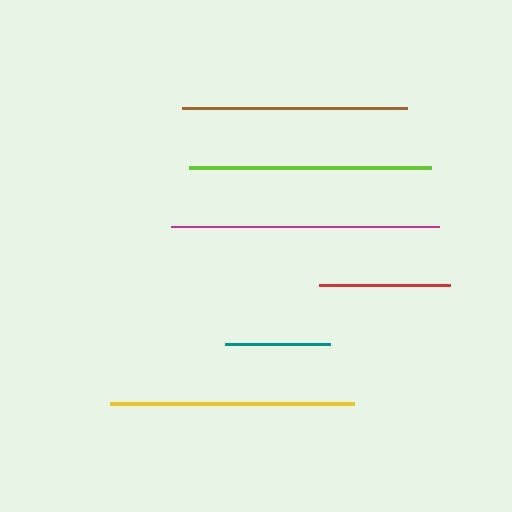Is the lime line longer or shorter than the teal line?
The lime line is longer than the teal line.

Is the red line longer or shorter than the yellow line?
The yellow line is longer than the red line.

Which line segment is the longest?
The magenta line is the longest at approximately 268 pixels.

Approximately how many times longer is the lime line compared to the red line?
The lime line is approximately 1.9 times the length of the red line.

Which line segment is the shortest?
The teal line is the shortest at approximately 104 pixels.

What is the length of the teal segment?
The teal segment is approximately 104 pixels long.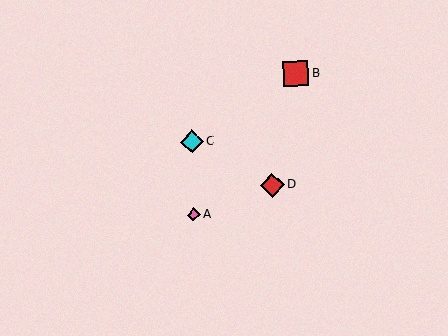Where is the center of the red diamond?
The center of the red diamond is at (272, 185).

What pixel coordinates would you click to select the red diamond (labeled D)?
Click at (272, 185) to select the red diamond D.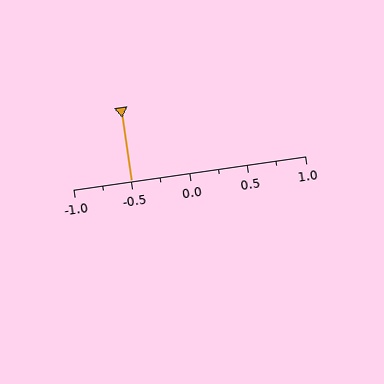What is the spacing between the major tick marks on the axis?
The major ticks are spaced 0.5 apart.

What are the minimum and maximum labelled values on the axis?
The axis runs from -1.0 to 1.0.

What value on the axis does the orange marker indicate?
The marker indicates approximately -0.5.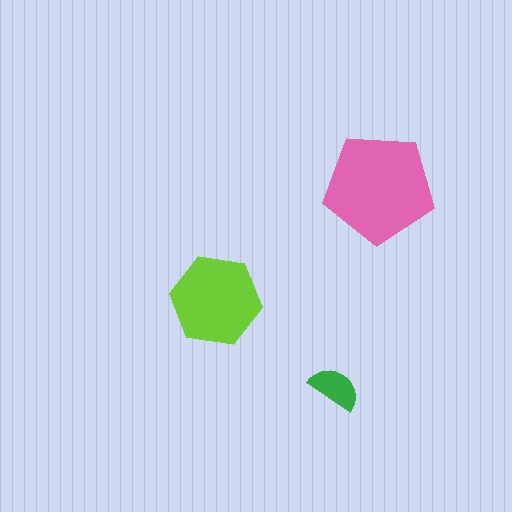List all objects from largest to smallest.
The pink pentagon, the lime hexagon, the green semicircle.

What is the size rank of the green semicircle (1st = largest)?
3rd.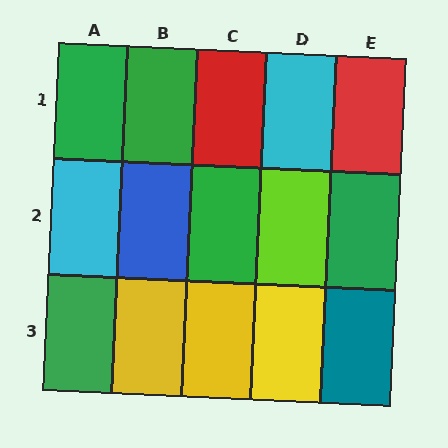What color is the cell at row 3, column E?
Teal.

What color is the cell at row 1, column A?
Green.